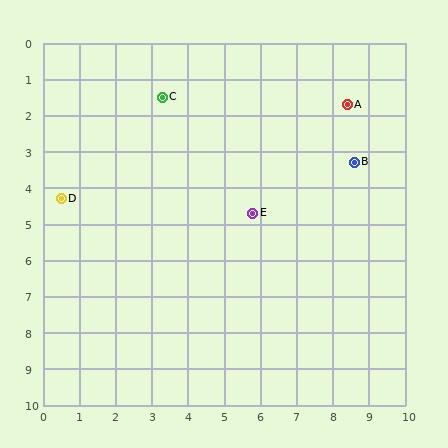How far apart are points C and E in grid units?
Points C and E are about 4.1 grid units apart.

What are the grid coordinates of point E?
Point E is at approximately (5.8, 4.7).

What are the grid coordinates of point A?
Point A is at approximately (8.4, 1.7).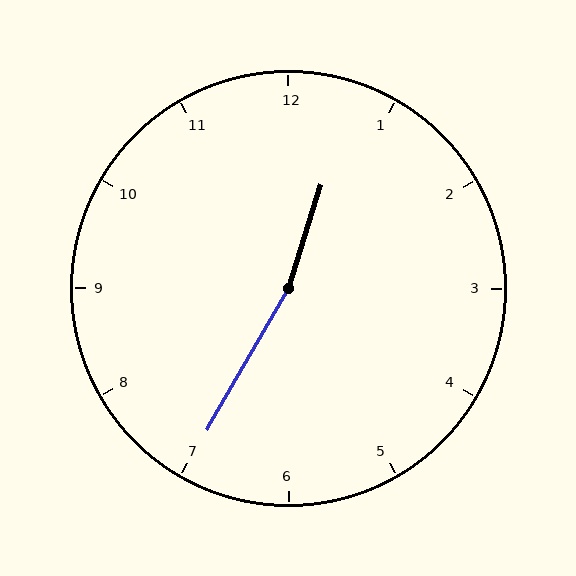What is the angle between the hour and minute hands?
Approximately 168 degrees.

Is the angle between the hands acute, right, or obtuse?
It is obtuse.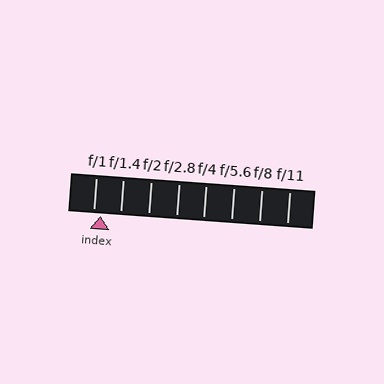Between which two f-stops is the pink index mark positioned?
The index mark is between f/1 and f/1.4.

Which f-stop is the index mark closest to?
The index mark is closest to f/1.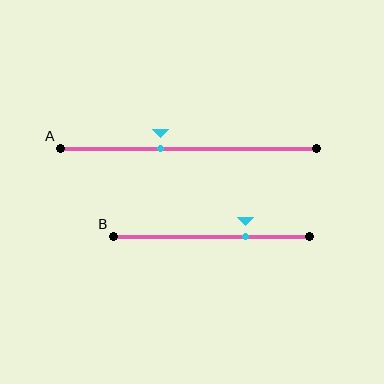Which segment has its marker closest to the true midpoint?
Segment A has its marker closest to the true midpoint.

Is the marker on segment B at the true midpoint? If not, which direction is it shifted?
No, the marker on segment B is shifted to the right by about 18% of the segment length.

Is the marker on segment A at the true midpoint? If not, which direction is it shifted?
No, the marker on segment A is shifted to the left by about 11% of the segment length.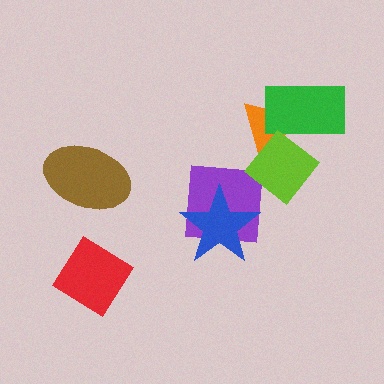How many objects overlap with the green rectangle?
2 objects overlap with the green rectangle.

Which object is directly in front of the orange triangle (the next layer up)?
The green rectangle is directly in front of the orange triangle.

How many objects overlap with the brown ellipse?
0 objects overlap with the brown ellipse.